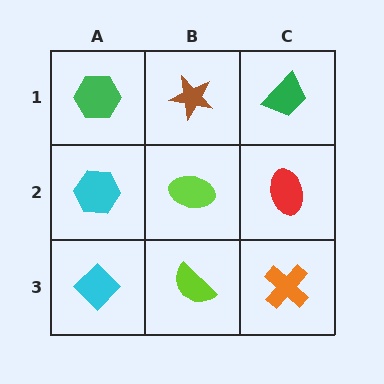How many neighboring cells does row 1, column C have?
2.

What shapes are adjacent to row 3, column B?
A lime ellipse (row 2, column B), a cyan diamond (row 3, column A), an orange cross (row 3, column C).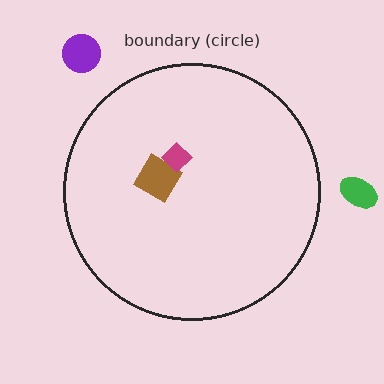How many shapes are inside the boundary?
2 inside, 2 outside.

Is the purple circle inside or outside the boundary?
Outside.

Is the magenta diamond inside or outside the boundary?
Inside.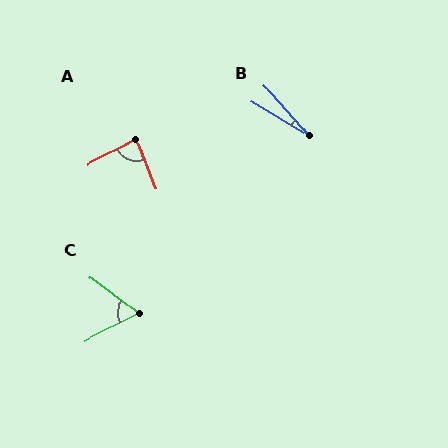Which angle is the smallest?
B, at approximately 18 degrees.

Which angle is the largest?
A, at approximately 84 degrees.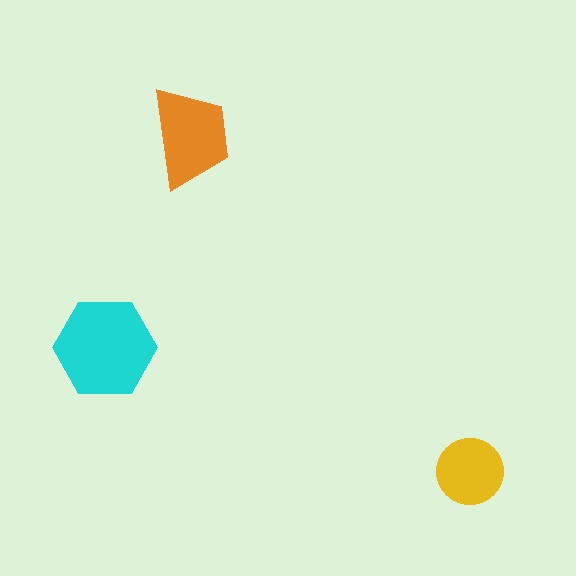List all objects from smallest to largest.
The yellow circle, the orange trapezoid, the cyan hexagon.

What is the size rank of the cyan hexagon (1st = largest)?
1st.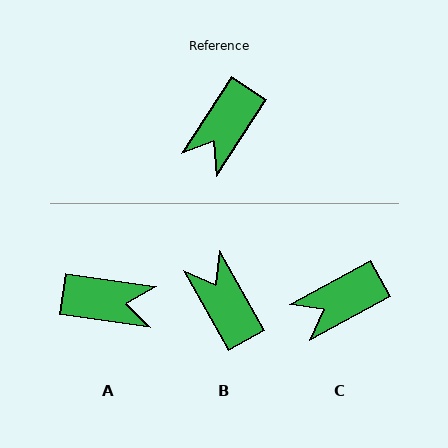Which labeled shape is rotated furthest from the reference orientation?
B, about 118 degrees away.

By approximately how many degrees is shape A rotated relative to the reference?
Approximately 115 degrees counter-clockwise.